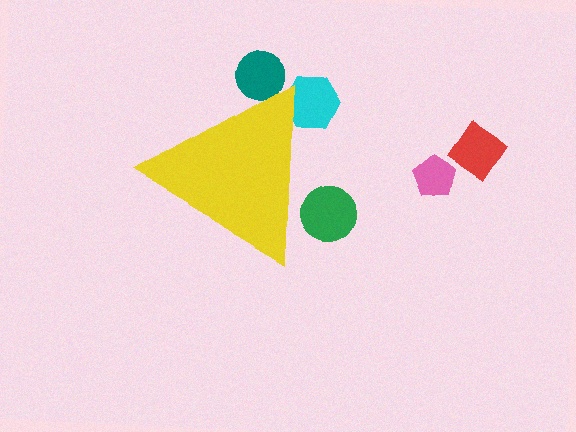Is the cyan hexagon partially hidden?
Yes, the cyan hexagon is partially hidden behind the yellow triangle.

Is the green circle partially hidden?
Yes, the green circle is partially hidden behind the yellow triangle.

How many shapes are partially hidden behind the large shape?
3 shapes are partially hidden.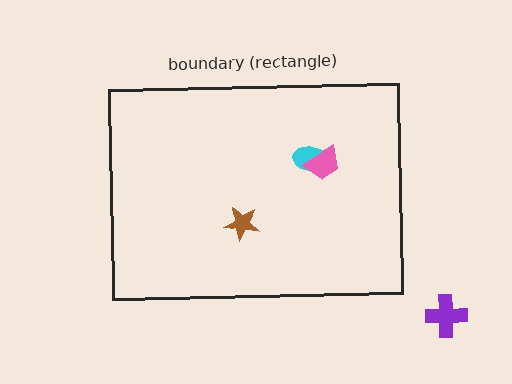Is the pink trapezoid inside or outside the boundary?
Inside.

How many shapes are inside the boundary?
3 inside, 1 outside.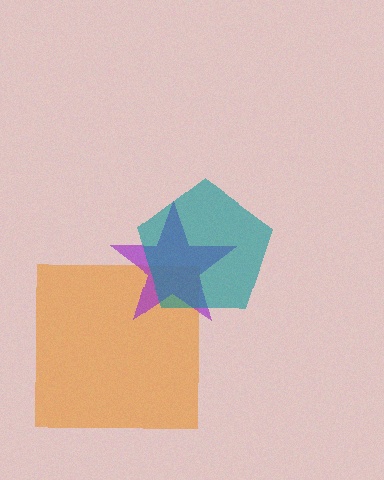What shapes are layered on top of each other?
The layered shapes are: an orange square, a purple star, a teal pentagon.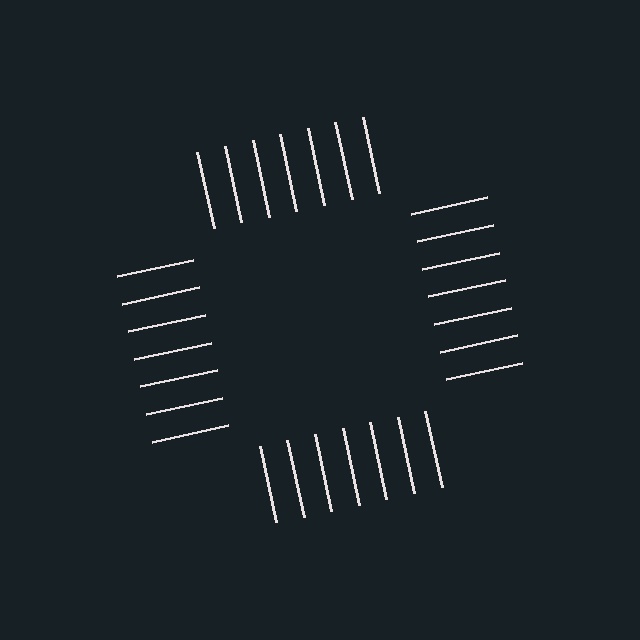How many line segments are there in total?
28 — 7 along each of the 4 edges.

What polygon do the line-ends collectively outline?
An illusory square — the line segments terminate on its edges but no continuous stroke is drawn.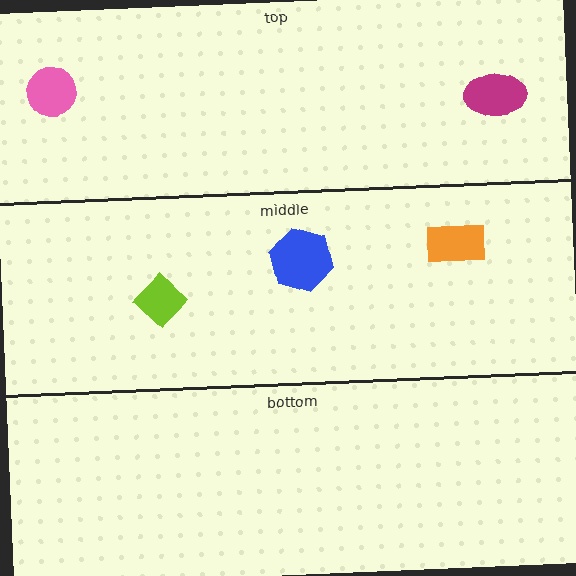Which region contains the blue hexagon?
The middle region.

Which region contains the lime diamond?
The middle region.